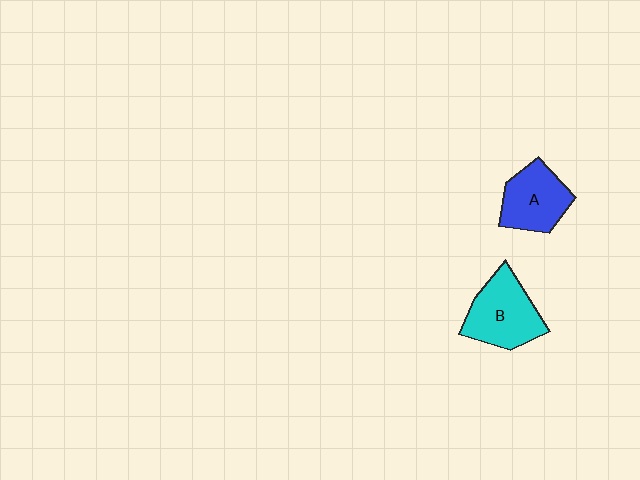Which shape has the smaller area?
Shape A (blue).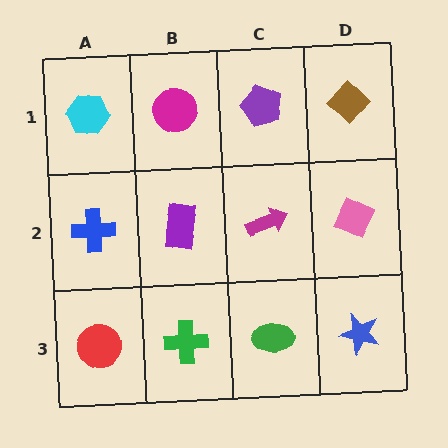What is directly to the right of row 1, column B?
A purple pentagon.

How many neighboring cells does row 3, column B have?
3.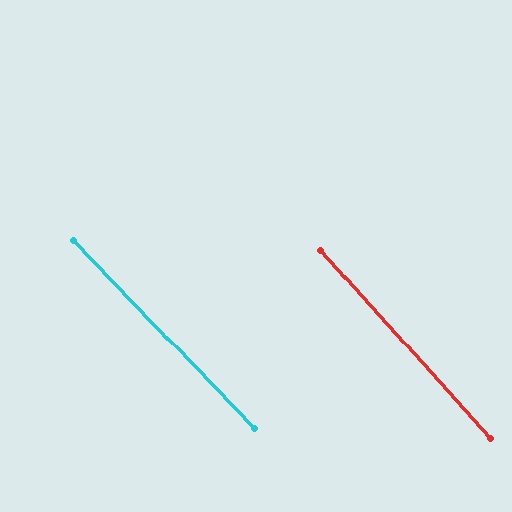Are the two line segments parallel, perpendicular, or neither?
Parallel — their directions differ by only 1.9°.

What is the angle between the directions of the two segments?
Approximately 2 degrees.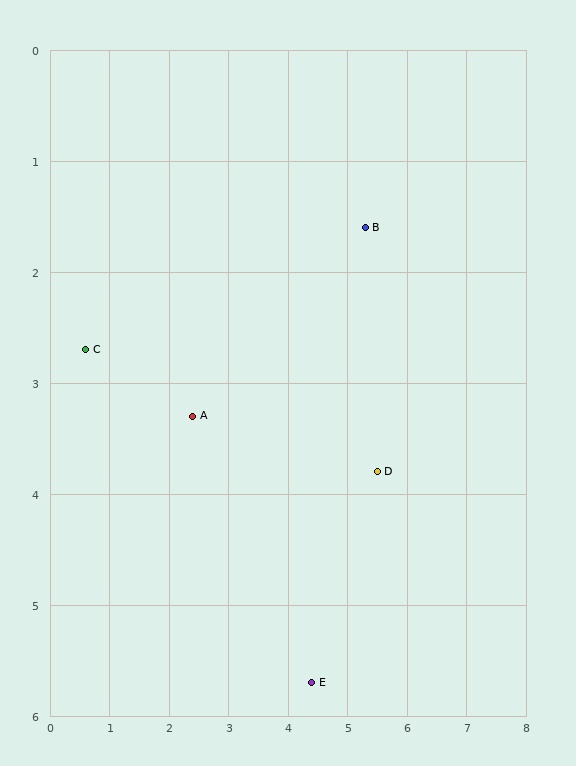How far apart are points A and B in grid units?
Points A and B are about 3.4 grid units apart.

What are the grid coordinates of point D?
Point D is at approximately (5.5, 3.8).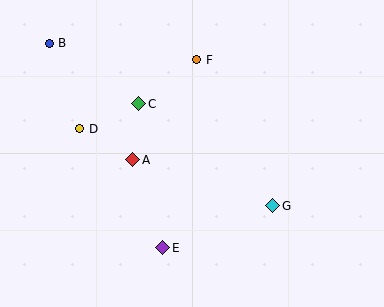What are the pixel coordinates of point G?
Point G is at (273, 206).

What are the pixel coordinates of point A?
Point A is at (133, 160).